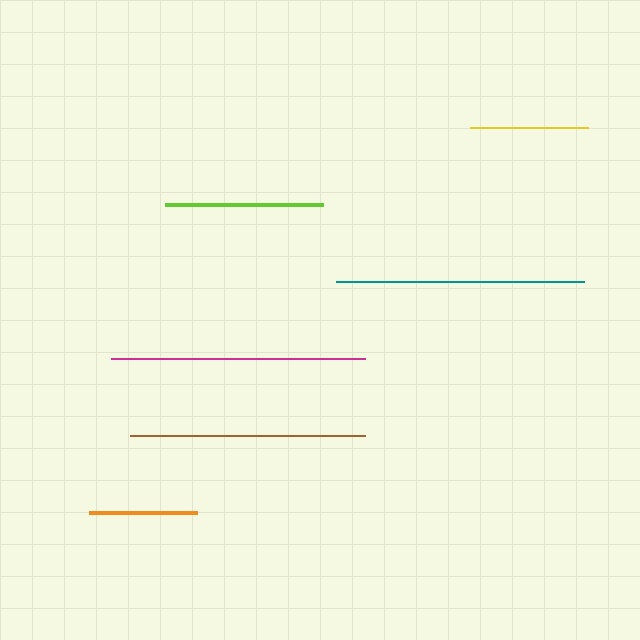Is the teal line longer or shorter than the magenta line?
The magenta line is longer than the teal line.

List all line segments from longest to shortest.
From longest to shortest: magenta, teal, brown, lime, yellow, orange.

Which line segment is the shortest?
The orange line is the shortest at approximately 108 pixels.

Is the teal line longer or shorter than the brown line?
The teal line is longer than the brown line.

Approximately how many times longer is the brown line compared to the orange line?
The brown line is approximately 2.2 times the length of the orange line.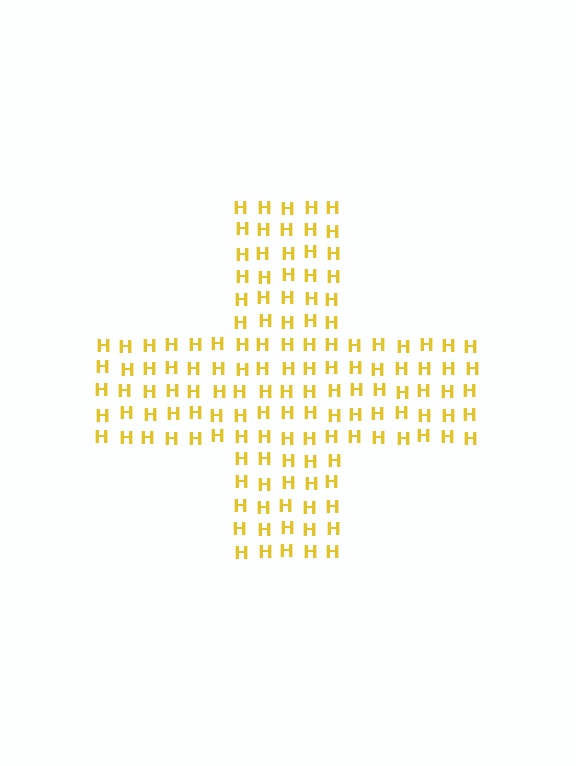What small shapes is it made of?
It is made of small letter H's.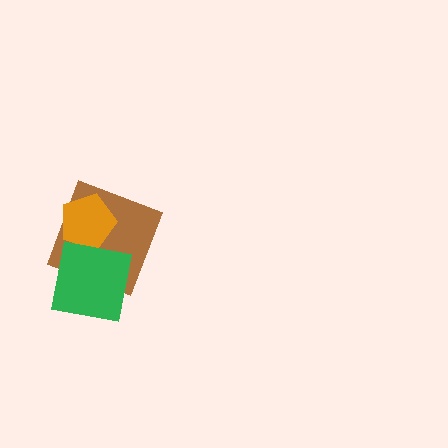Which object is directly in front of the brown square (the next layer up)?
The orange pentagon is directly in front of the brown square.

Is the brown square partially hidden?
Yes, it is partially covered by another shape.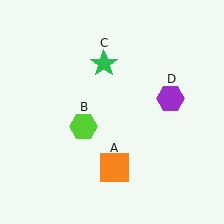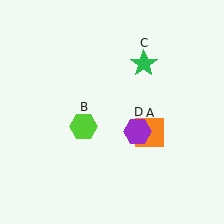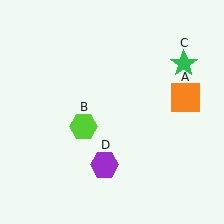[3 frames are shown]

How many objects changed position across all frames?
3 objects changed position: orange square (object A), green star (object C), purple hexagon (object D).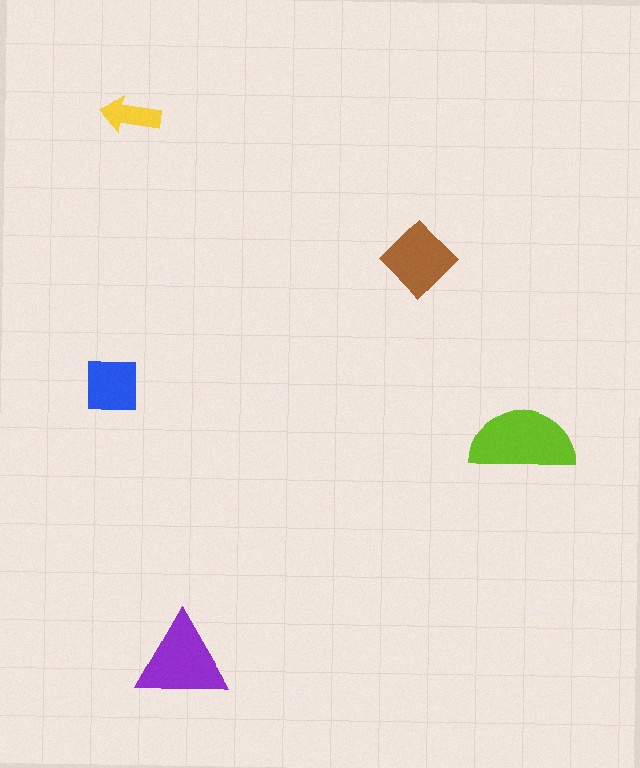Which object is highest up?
The yellow arrow is topmost.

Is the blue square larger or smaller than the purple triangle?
Smaller.